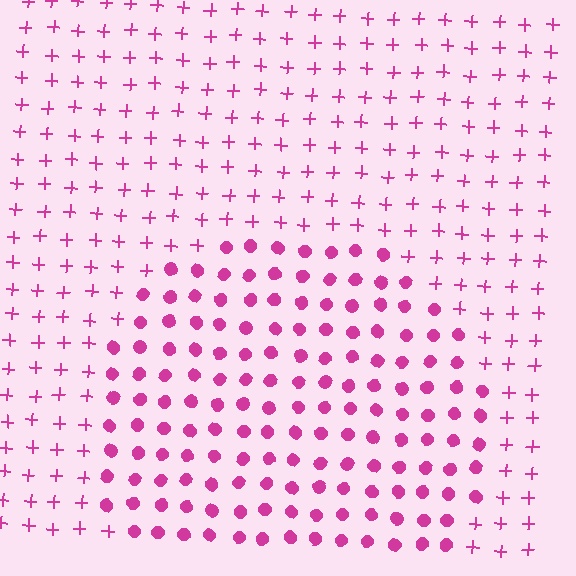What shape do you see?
I see a circle.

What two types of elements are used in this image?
The image uses circles inside the circle region and plus signs outside it.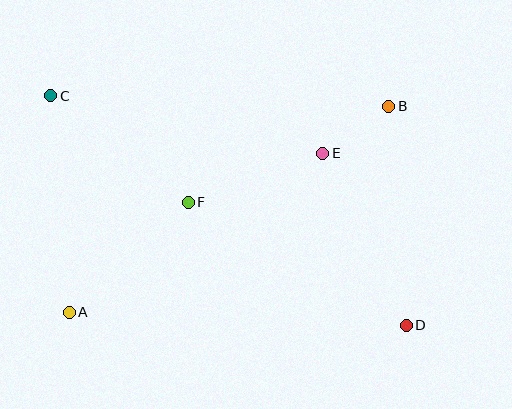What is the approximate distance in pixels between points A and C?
The distance between A and C is approximately 217 pixels.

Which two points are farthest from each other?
Points C and D are farthest from each other.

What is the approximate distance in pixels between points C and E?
The distance between C and E is approximately 278 pixels.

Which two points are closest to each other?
Points B and E are closest to each other.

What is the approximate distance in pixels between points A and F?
The distance between A and F is approximately 162 pixels.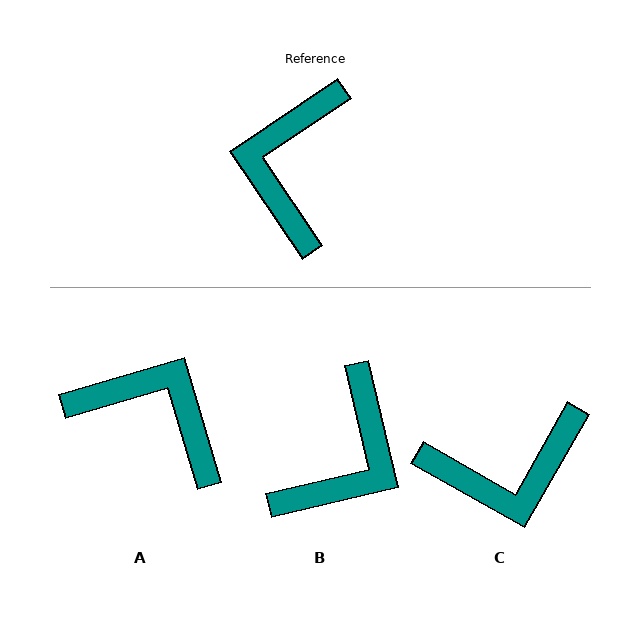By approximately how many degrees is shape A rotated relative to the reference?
Approximately 108 degrees clockwise.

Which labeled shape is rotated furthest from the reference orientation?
B, about 159 degrees away.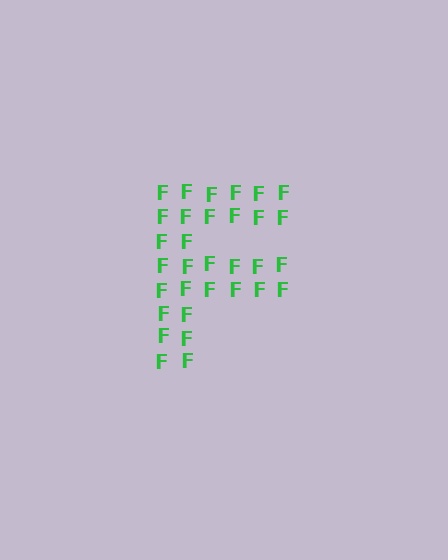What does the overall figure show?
The overall figure shows the letter F.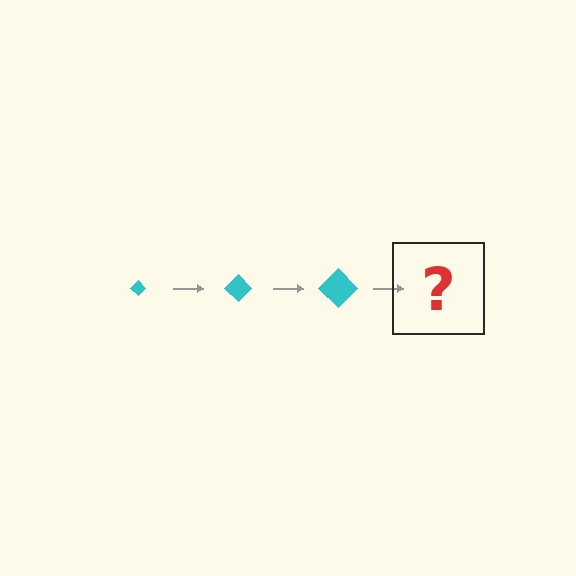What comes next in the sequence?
The next element should be a cyan diamond, larger than the previous one.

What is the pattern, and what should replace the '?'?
The pattern is that the diamond gets progressively larger each step. The '?' should be a cyan diamond, larger than the previous one.